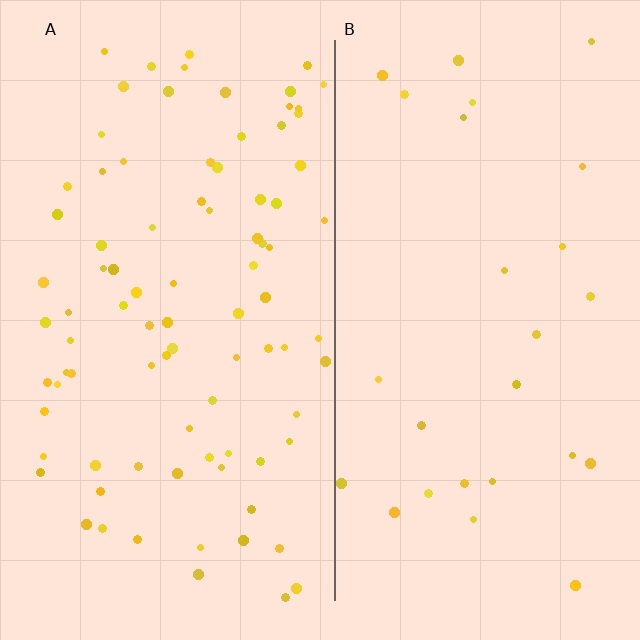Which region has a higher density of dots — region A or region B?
A (the left).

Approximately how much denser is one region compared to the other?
Approximately 3.3× — region A over region B.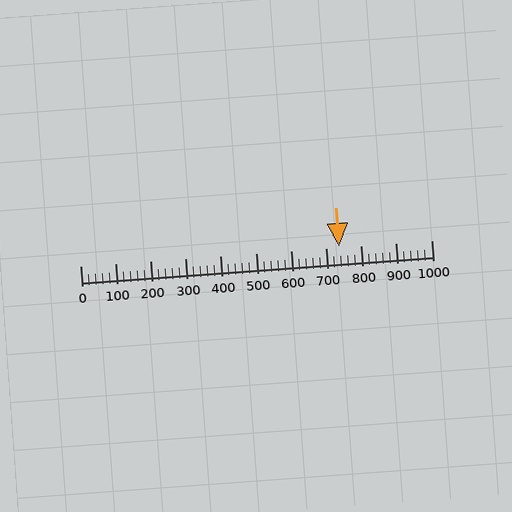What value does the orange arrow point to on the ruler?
The orange arrow points to approximately 738.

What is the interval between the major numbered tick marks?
The major tick marks are spaced 100 units apart.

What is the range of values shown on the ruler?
The ruler shows values from 0 to 1000.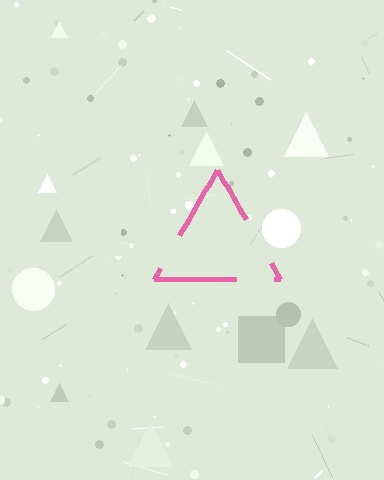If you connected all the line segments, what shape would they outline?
They would outline a triangle.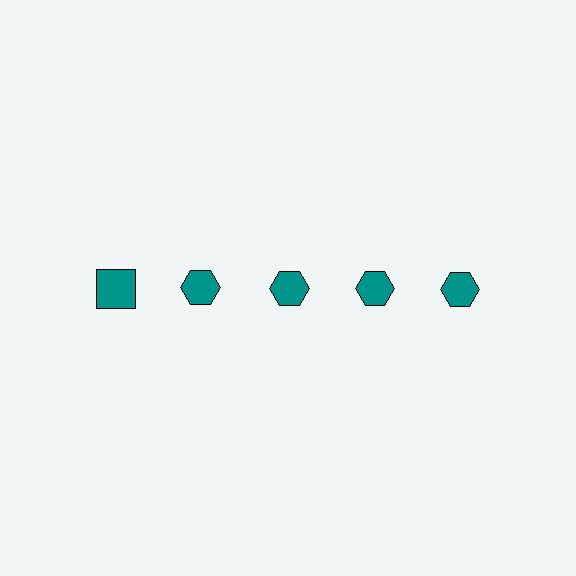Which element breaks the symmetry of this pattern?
The teal square in the top row, leftmost column breaks the symmetry. All other shapes are teal hexagons.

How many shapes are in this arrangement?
There are 5 shapes arranged in a grid pattern.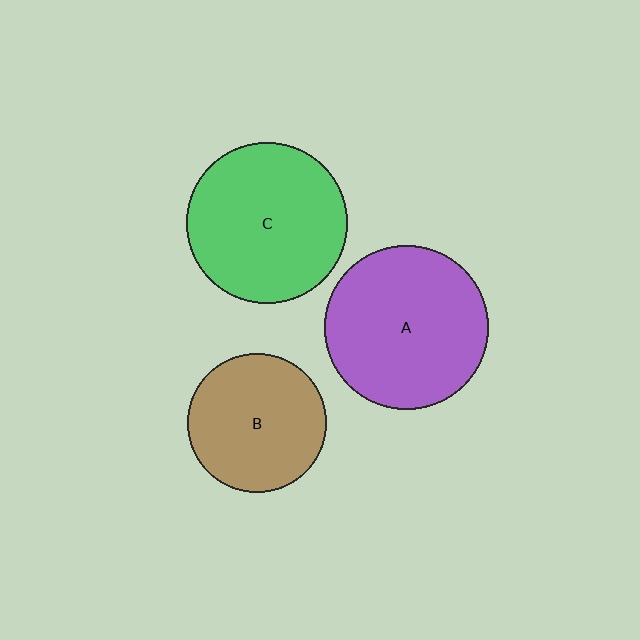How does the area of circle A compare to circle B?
Approximately 1.4 times.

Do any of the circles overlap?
No, none of the circles overlap.